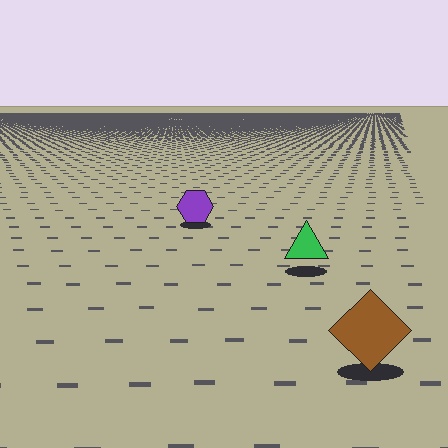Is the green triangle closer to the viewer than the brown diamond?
No. The brown diamond is closer — you can tell from the texture gradient: the ground texture is coarser near it.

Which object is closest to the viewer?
The brown diamond is closest. The texture marks near it are larger and more spread out.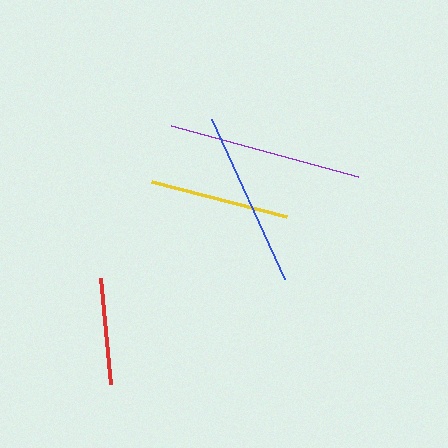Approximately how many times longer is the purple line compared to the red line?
The purple line is approximately 1.8 times the length of the red line.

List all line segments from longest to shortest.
From longest to shortest: purple, blue, yellow, red.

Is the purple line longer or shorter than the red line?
The purple line is longer than the red line.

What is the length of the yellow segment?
The yellow segment is approximately 139 pixels long.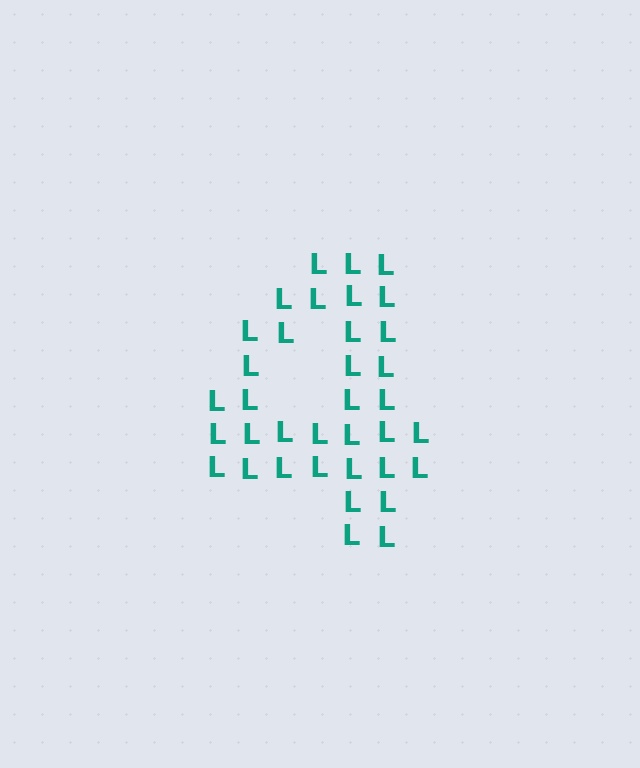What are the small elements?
The small elements are letter L's.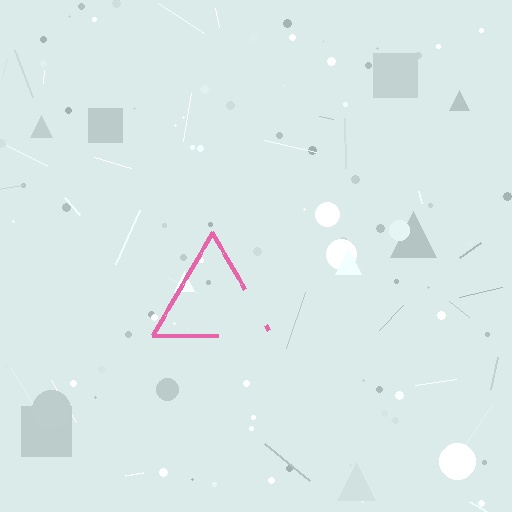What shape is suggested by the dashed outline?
The dashed outline suggests a triangle.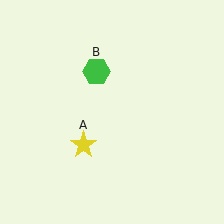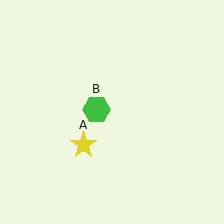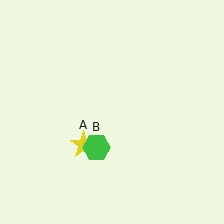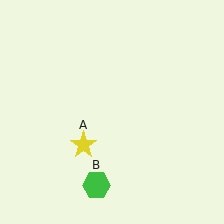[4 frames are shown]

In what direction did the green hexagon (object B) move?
The green hexagon (object B) moved down.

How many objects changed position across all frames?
1 object changed position: green hexagon (object B).